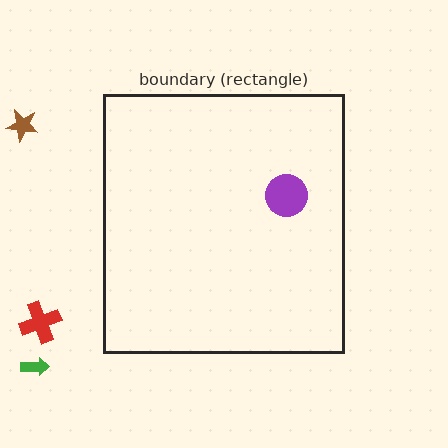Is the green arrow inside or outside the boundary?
Outside.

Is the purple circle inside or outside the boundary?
Inside.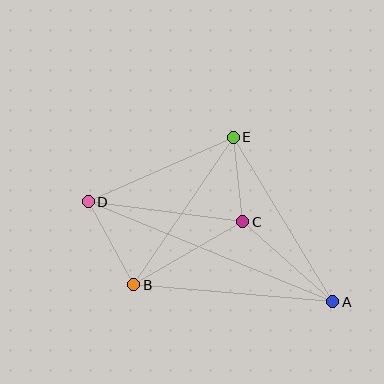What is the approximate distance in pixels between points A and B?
The distance between A and B is approximately 200 pixels.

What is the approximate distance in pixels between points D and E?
The distance between D and E is approximately 159 pixels.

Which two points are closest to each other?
Points C and E are closest to each other.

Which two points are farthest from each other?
Points A and D are farthest from each other.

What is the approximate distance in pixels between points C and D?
The distance between C and D is approximately 156 pixels.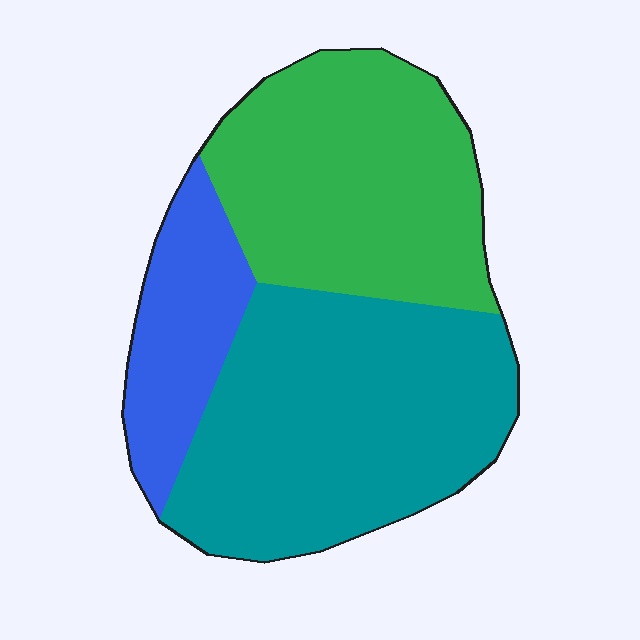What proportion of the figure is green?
Green takes up between a third and a half of the figure.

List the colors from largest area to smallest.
From largest to smallest: teal, green, blue.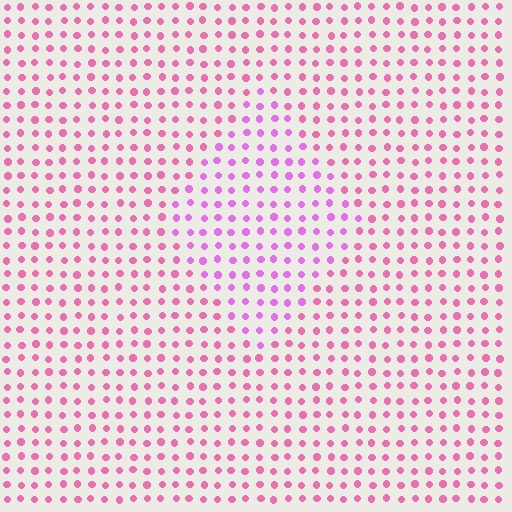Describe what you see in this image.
The image is filled with small pink elements in a uniform arrangement. A diamond-shaped region is visible where the elements are tinted to a slightly different hue, forming a subtle color boundary.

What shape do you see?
I see a diamond.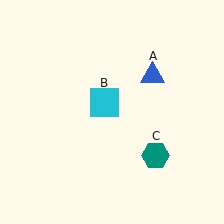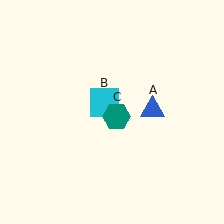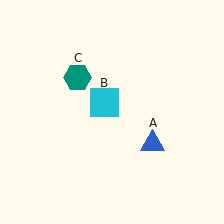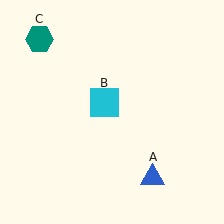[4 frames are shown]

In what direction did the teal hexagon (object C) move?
The teal hexagon (object C) moved up and to the left.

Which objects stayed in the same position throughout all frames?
Cyan square (object B) remained stationary.